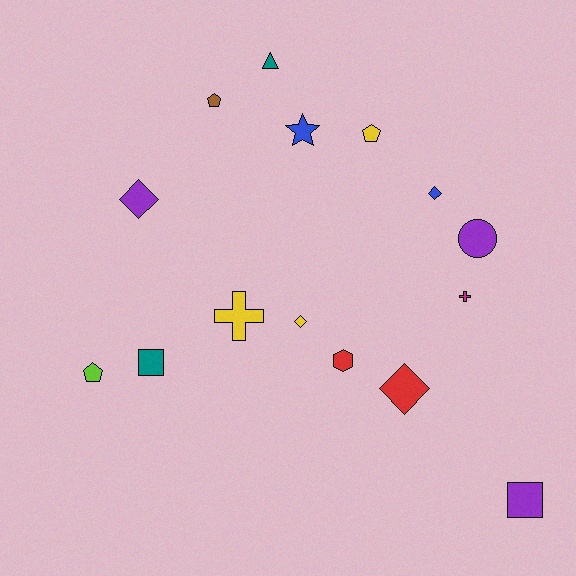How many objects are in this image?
There are 15 objects.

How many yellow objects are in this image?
There are 3 yellow objects.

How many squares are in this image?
There are 2 squares.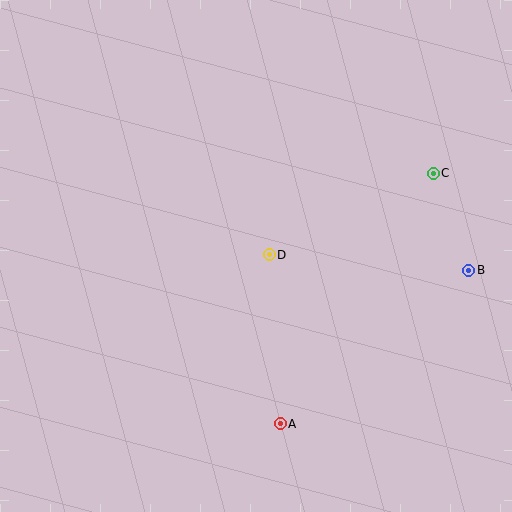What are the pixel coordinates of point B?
Point B is at (469, 270).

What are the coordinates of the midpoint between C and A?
The midpoint between C and A is at (357, 299).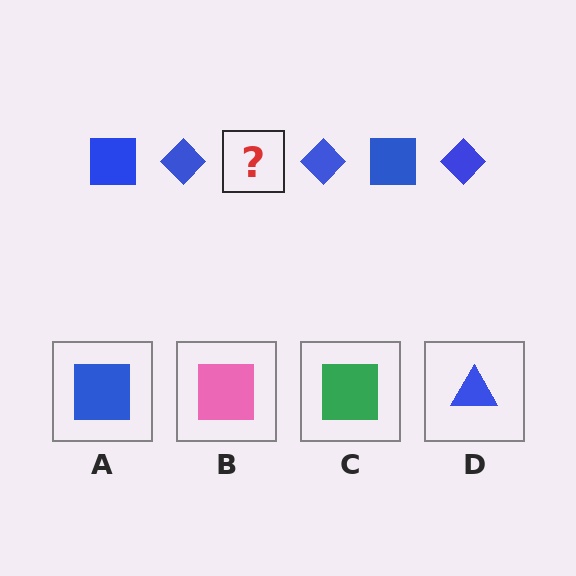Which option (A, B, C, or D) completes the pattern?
A.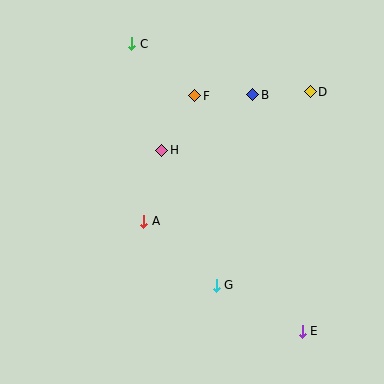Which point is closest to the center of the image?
Point H at (162, 150) is closest to the center.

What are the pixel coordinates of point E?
Point E is at (302, 331).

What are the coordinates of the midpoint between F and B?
The midpoint between F and B is at (224, 95).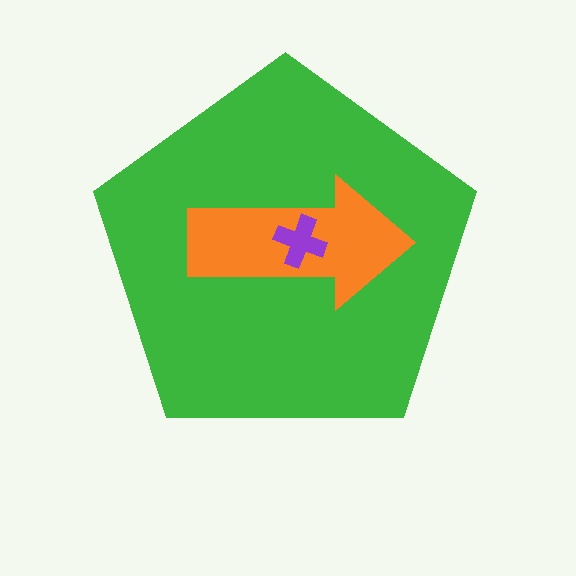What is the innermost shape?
The purple cross.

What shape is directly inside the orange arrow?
The purple cross.